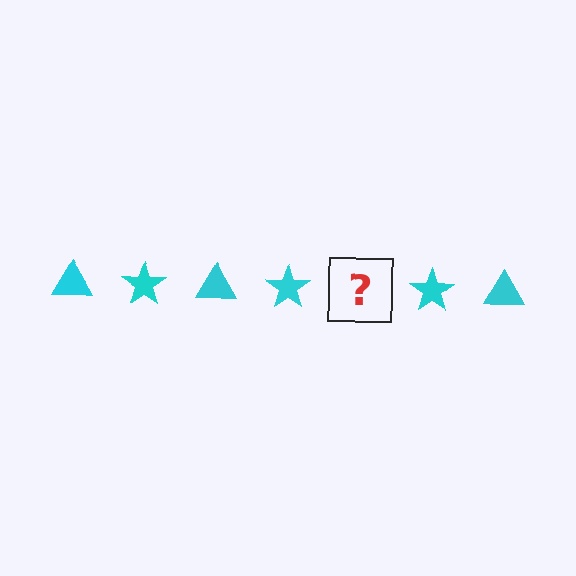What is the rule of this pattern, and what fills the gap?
The rule is that the pattern cycles through triangle, star shapes in cyan. The gap should be filled with a cyan triangle.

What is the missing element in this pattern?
The missing element is a cyan triangle.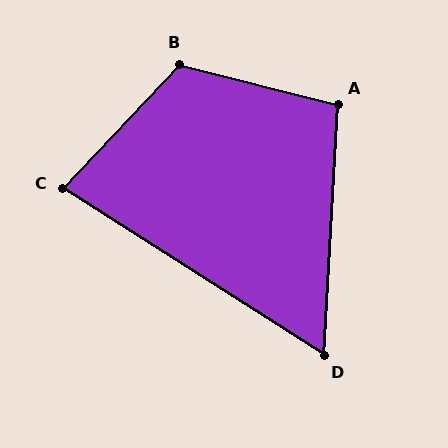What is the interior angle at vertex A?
Approximately 101 degrees (obtuse).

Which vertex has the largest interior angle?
B, at approximately 119 degrees.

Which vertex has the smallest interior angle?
D, at approximately 61 degrees.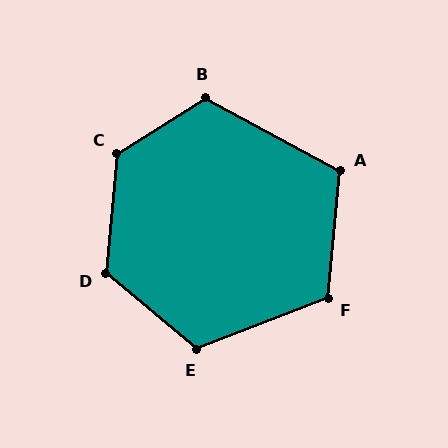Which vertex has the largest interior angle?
C, at approximately 128 degrees.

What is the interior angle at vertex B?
Approximately 119 degrees (obtuse).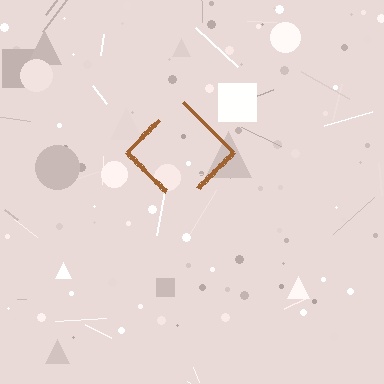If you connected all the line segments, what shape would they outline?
They would outline a diamond.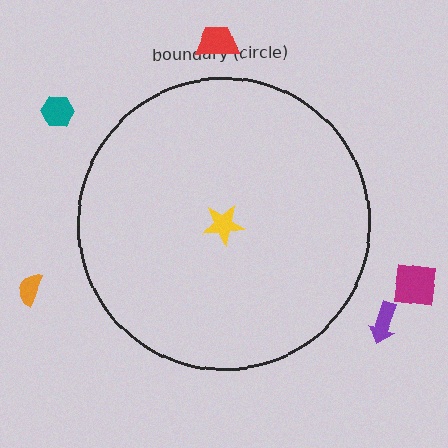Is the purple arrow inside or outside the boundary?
Outside.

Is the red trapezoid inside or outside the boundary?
Outside.